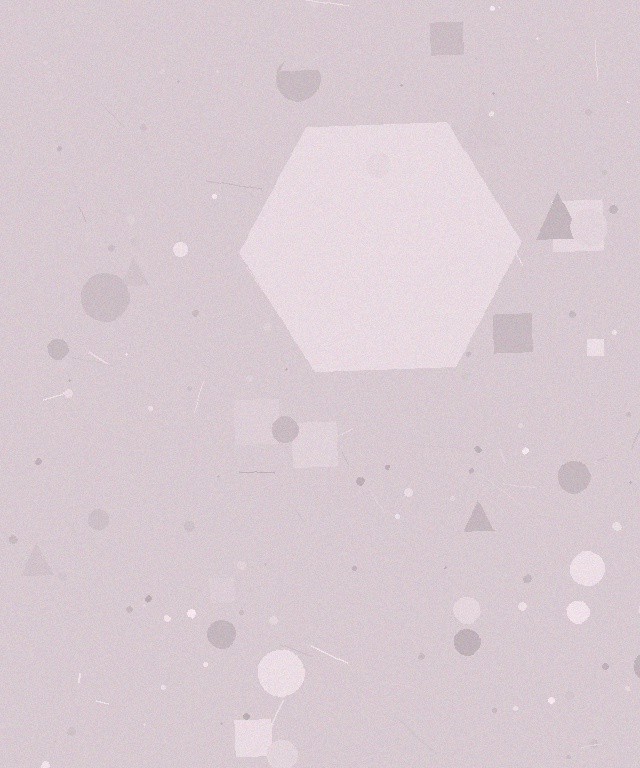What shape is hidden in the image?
A hexagon is hidden in the image.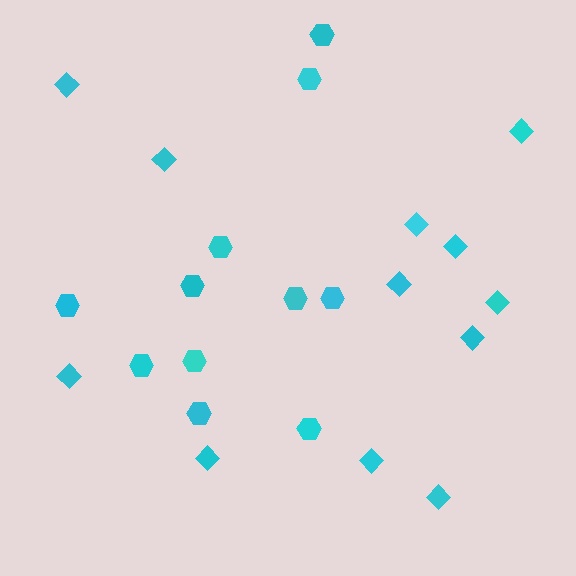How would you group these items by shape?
There are 2 groups: one group of diamonds (12) and one group of hexagons (11).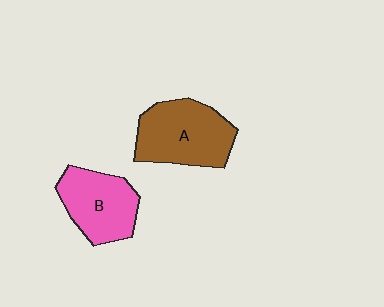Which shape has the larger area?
Shape A (brown).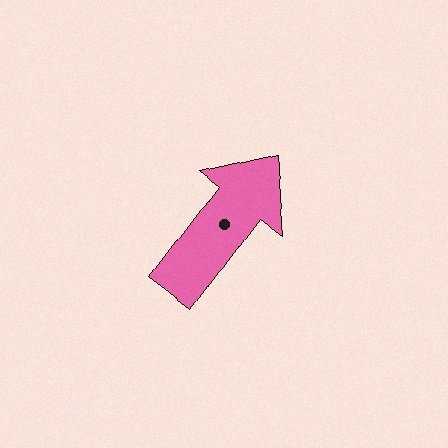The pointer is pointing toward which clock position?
Roughly 1 o'clock.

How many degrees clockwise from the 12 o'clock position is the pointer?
Approximately 37 degrees.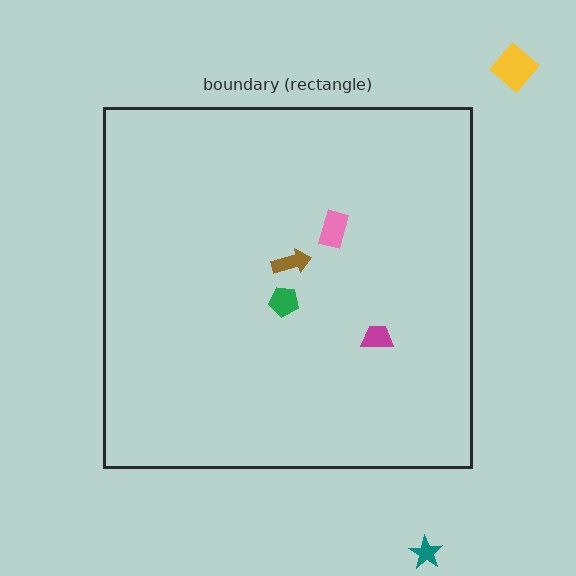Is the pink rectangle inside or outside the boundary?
Inside.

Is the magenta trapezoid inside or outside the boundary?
Inside.